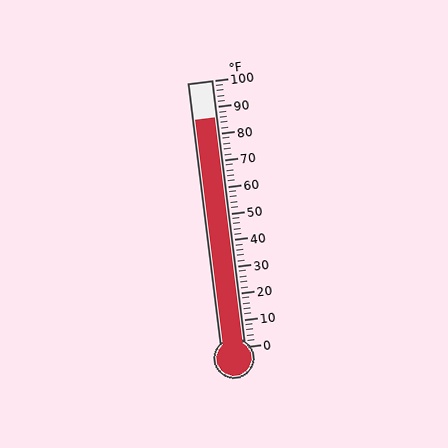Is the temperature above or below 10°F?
The temperature is above 10°F.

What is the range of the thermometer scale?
The thermometer scale ranges from 0°F to 100°F.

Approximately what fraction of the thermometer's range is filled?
The thermometer is filled to approximately 85% of its range.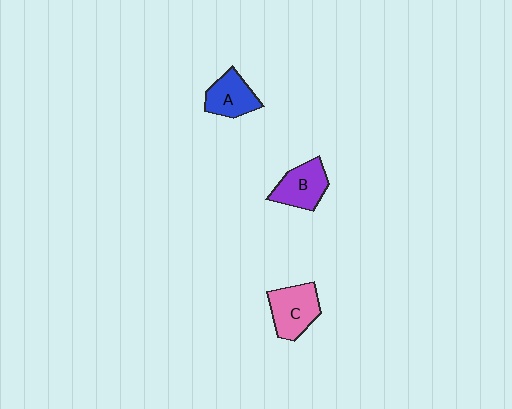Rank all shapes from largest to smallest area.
From largest to smallest: C (pink), B (purple), A (blue).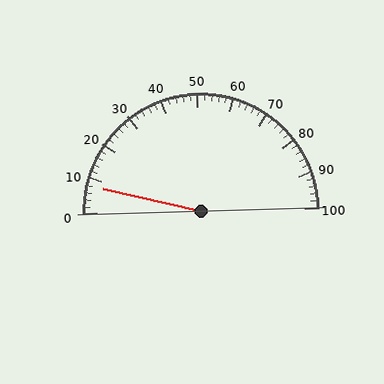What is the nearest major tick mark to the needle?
The nearest major tick mark is 10.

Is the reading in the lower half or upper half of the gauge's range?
The reading is in the lower half of the range (0 to 100).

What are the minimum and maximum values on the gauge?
The gauge ranges from 0 to 100.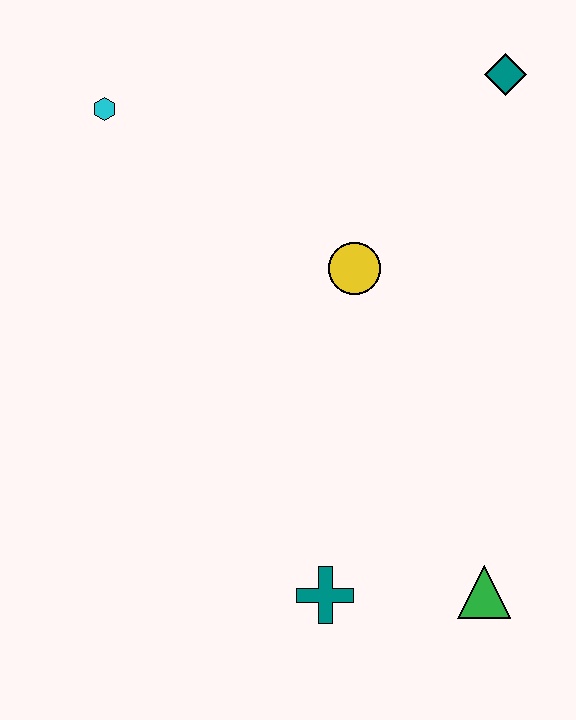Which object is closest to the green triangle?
The teal cross is closest to the green triangle.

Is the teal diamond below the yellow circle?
No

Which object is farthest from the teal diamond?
The teal cross is farthest from the teal diamond.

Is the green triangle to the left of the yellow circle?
No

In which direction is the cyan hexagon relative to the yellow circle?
The cyan hexagon is to the left of the yellow circle.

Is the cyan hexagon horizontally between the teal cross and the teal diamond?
No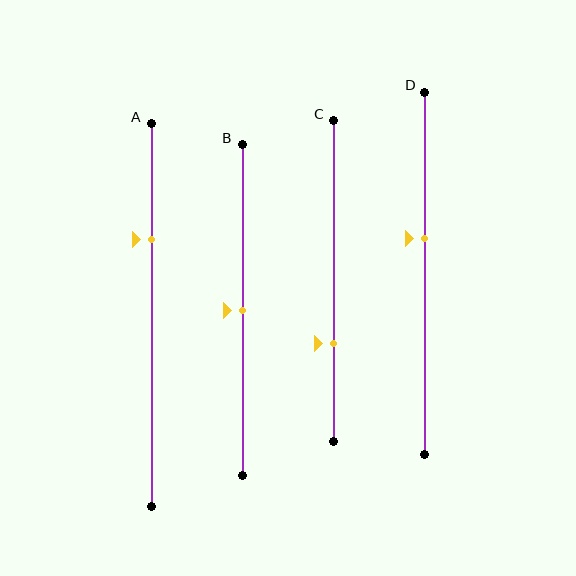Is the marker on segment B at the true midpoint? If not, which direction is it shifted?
Yes, the marker on segment B is at the true midpoint.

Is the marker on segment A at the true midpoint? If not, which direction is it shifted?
No, the marker on segment A is shifted upward by about 20% of the segment length.